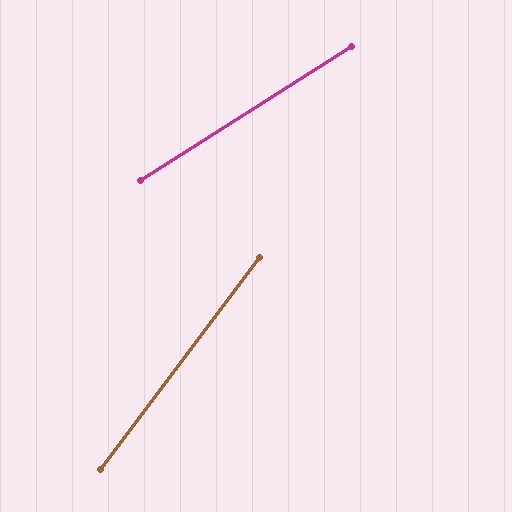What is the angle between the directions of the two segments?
Approximately 21 degrees.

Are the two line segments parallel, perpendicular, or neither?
Neither parallel nor perpendicular — they differ by about 21°.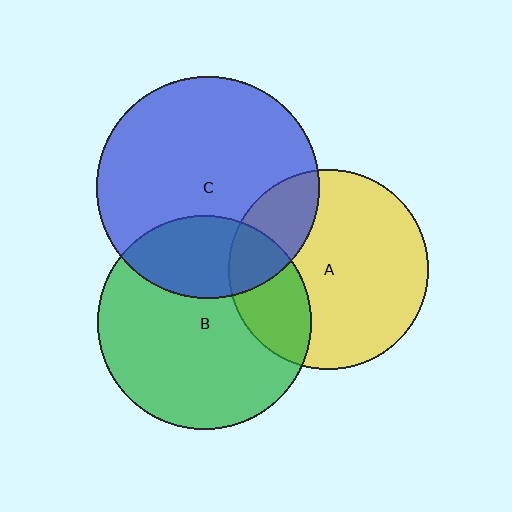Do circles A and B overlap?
Yes.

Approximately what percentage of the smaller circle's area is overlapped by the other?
Approximately 25%.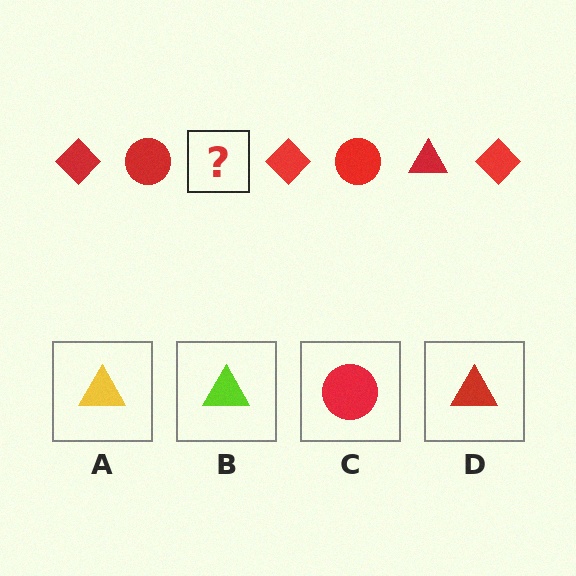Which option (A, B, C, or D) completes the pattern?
D.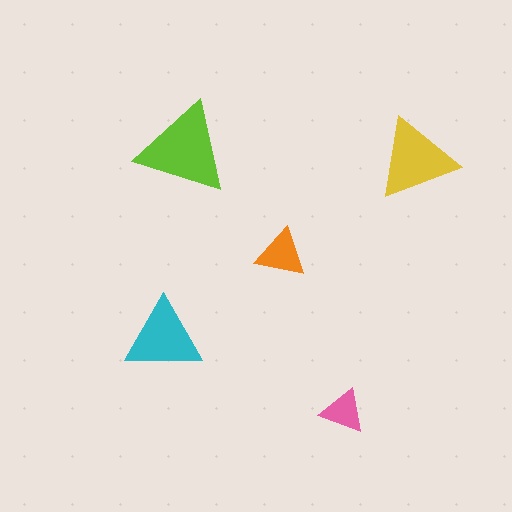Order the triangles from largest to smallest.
the lime one, the yellow one, the cyan one, the orange one, the pink one.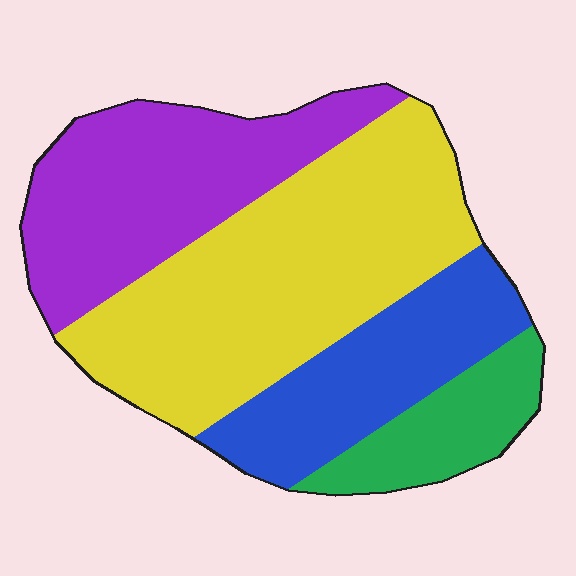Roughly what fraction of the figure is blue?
Blue covers roughly 20% of the figure.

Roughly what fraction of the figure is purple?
Purple covers 27% of the figure.